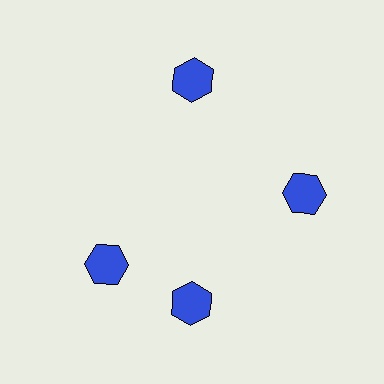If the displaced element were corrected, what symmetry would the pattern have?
It would have 4-fold rotational symmetry — the pattern would map onto itself every 90 degrees.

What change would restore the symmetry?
The symmetry would be restored by rotating it back into even spacing with its neighbors so that all 4 hexagons sit at equal angles and equal distance from the center.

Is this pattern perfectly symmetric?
No. The 4 blue hexagons are arranged in a ring, but one element near the 9 o'clock position is rotated out of alignment along the ring, breaking the 4-fold rotational symmetry.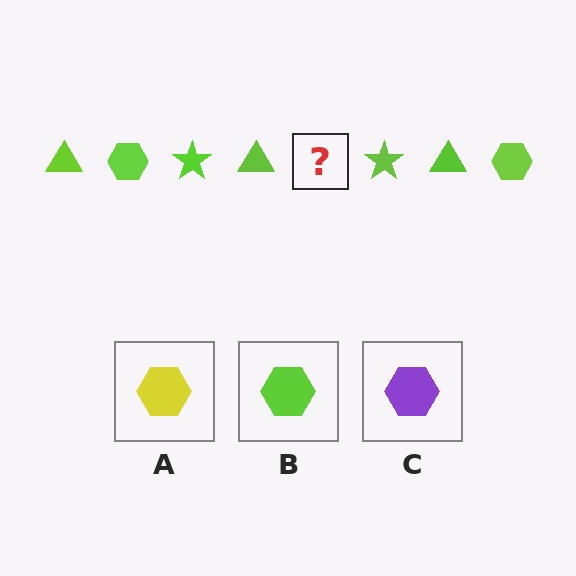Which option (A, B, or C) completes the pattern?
B.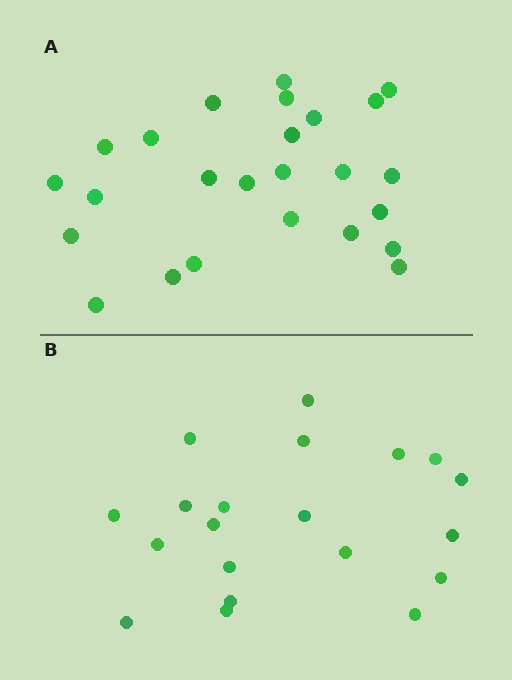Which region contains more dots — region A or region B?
Region A (the top region) has more dots.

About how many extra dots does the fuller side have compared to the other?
Region A has about 5 more dots than region B.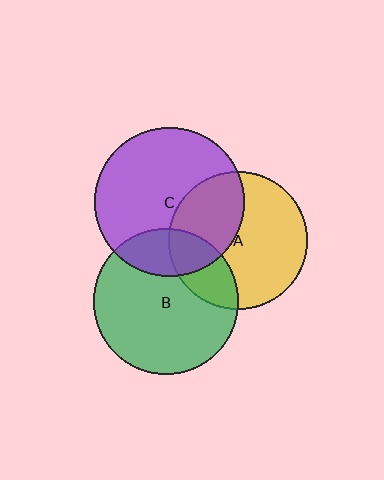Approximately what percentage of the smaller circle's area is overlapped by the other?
Approximately 35%.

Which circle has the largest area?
Circle C (purple).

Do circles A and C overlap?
Yes.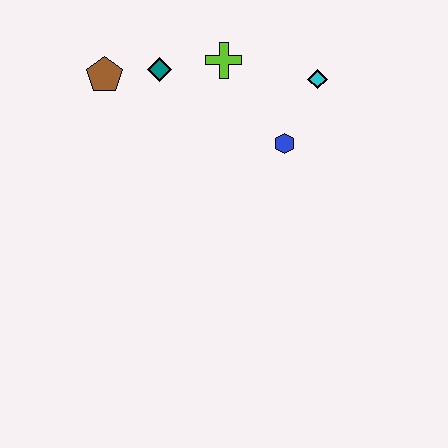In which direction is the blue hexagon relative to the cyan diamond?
The blue hexagon is below the cyan diamond.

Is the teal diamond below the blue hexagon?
No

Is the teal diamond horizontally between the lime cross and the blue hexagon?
No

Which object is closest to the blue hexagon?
The cyan diamond is closest to the blue hexagon.